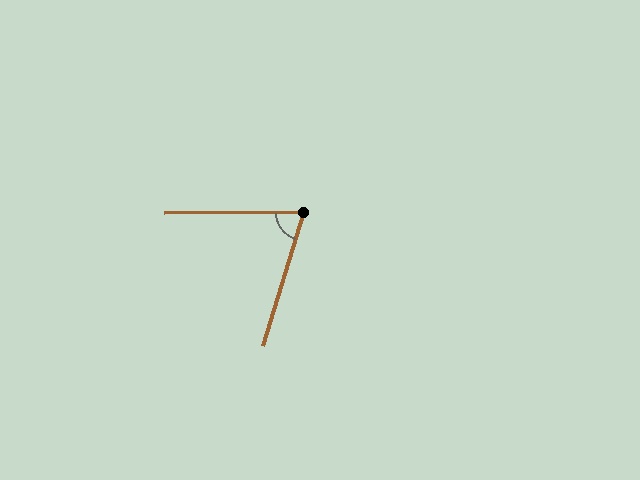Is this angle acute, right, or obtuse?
It is acute.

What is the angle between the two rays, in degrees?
Approximately 72 degrees.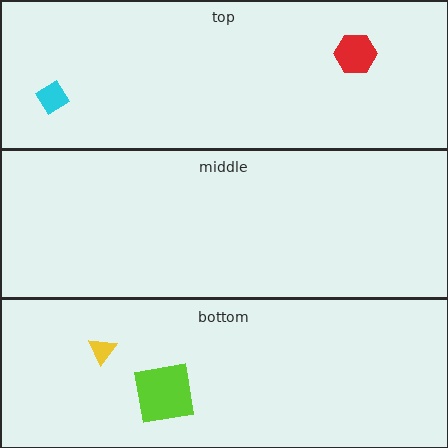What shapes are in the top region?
The cyan diamond, the red hexagon.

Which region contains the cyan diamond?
The top region.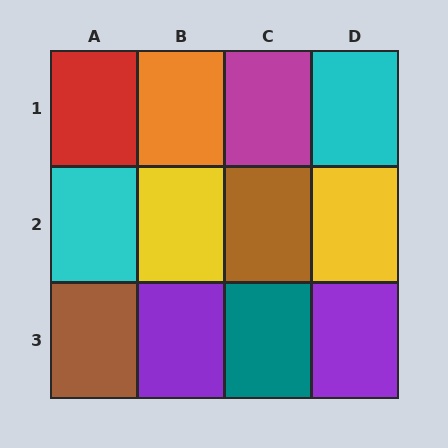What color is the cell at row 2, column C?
Brown.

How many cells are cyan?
2 cells are cyan.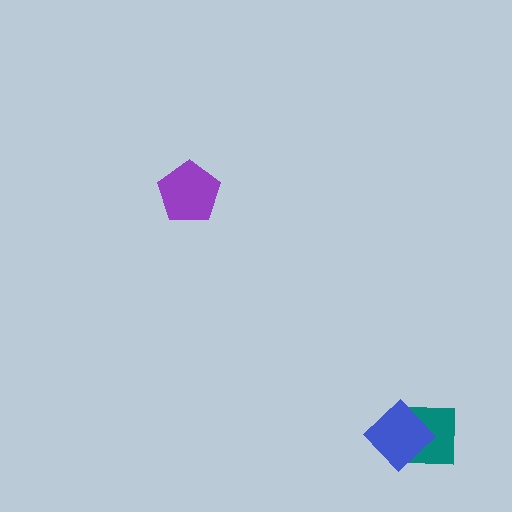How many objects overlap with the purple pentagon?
0 objects overlap with the purple pentagon.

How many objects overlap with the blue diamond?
1 object overlaps with the blue diamond.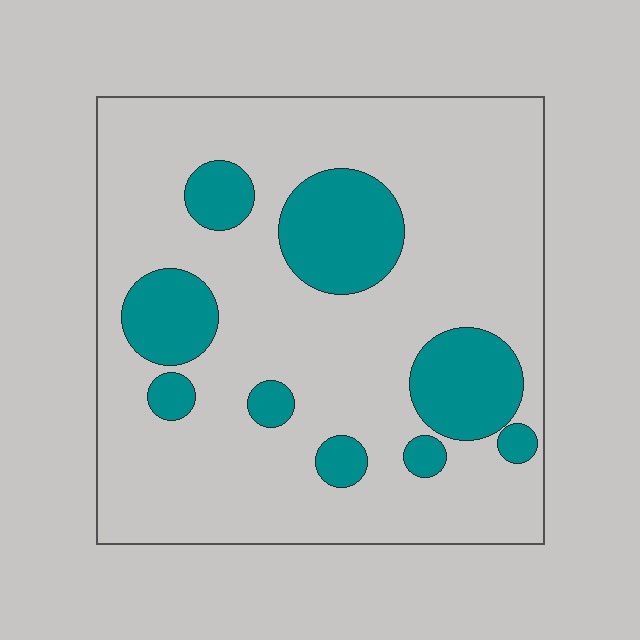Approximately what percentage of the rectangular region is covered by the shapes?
Approximately 20%.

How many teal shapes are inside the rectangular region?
9.